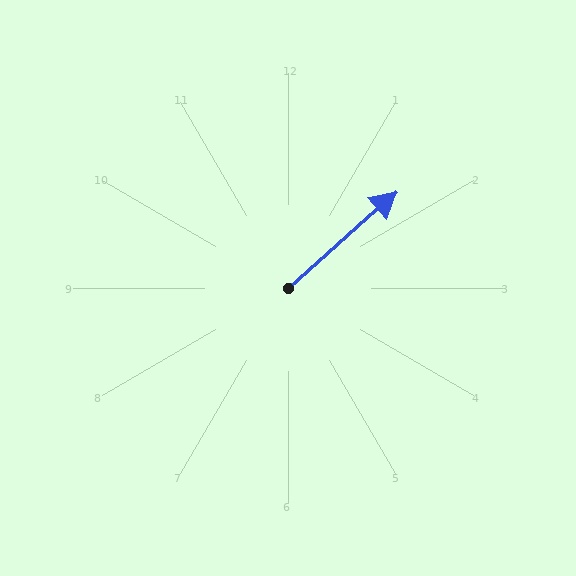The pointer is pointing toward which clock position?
Roughly 2 o'clock.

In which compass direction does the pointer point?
Northeast.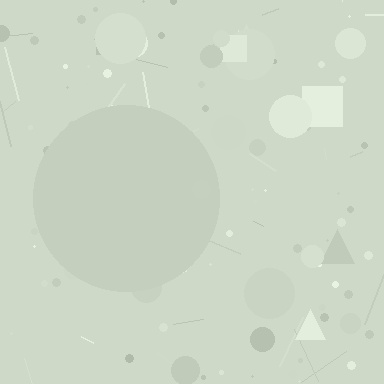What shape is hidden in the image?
A circle is hidden in the image.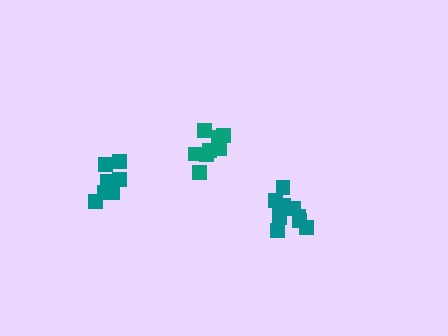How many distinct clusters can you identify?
There are 3 distinct clusters.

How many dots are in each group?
Group 1: 11 dots, Group 2: 7 dots, Group 3: 8 dots (26 total).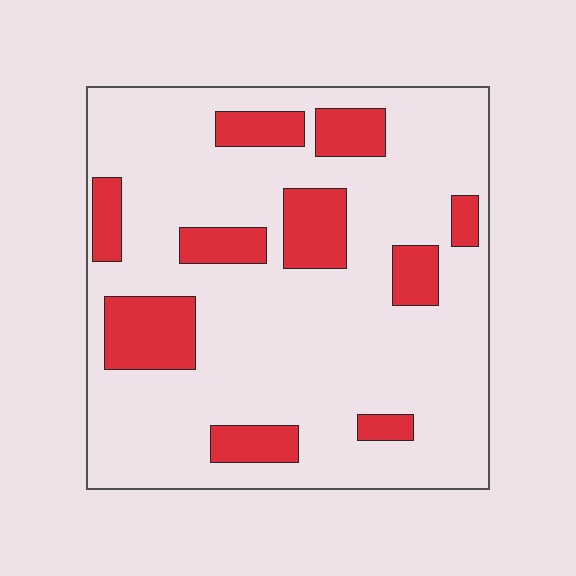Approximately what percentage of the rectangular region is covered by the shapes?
Approximately 20%.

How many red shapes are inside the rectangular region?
10.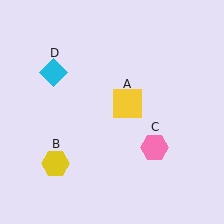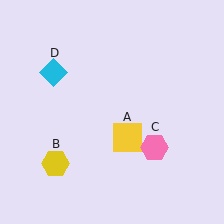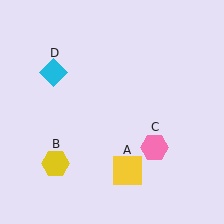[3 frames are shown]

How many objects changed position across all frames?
1 object changed position: yellow square (object A).